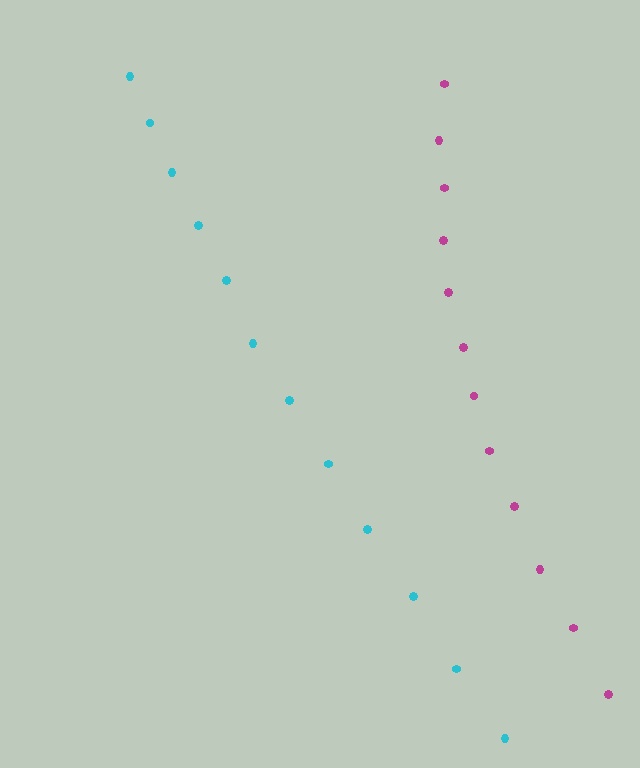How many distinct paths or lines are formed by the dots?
There are 2 distinct paths.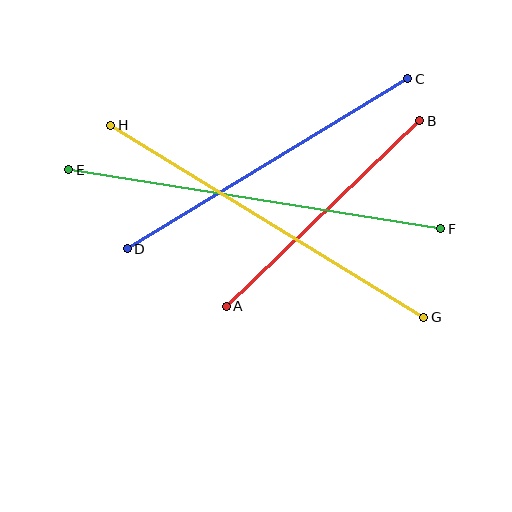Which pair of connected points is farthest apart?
Points E and F are farthest apart.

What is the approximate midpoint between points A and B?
The midpoint is at approximately (323, 214) pixels.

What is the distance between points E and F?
The distance is approximately 377 pixels.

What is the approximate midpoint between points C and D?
The midpoint is at approximately (268, 164) pixels.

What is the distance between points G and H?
The distance is approximately 367 pixels.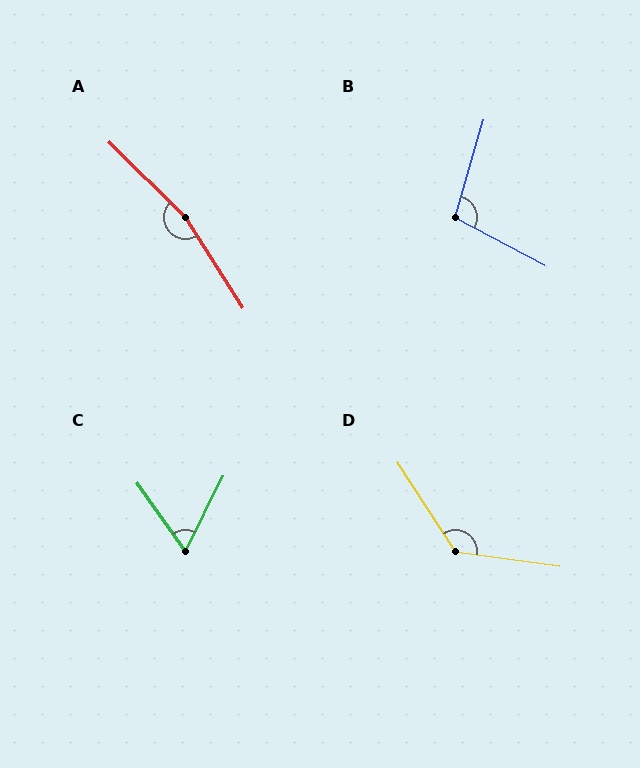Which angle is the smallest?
C, at approximately 62 degrees.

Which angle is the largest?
A, at approximately 167 degrees.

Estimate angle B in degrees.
Approximately 102 degrees.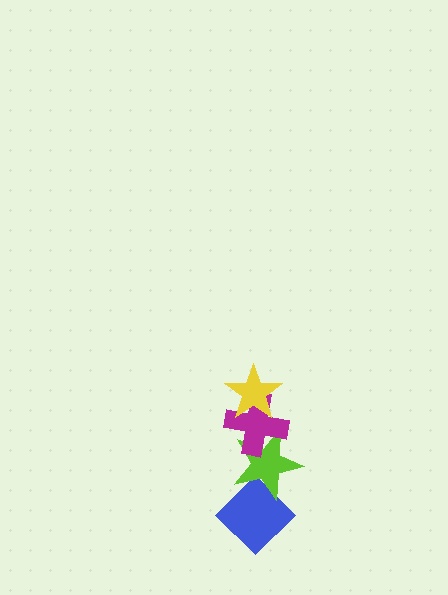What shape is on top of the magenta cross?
The yellow star is on top of the magenta cross.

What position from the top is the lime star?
The lime star is 3rd from the top.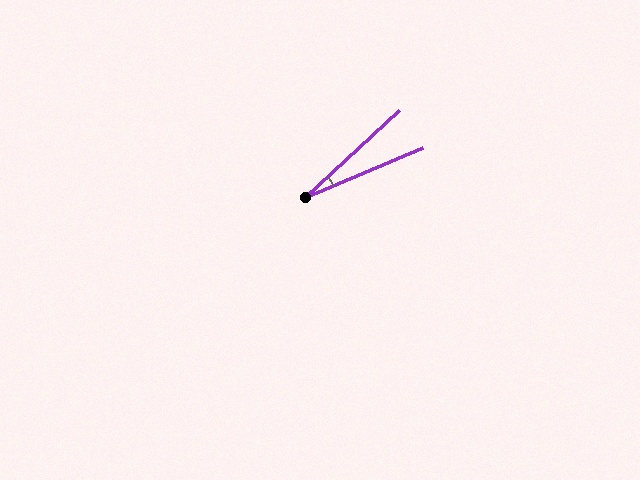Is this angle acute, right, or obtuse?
It is acute.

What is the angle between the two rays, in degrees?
Approximately 20 degrees.